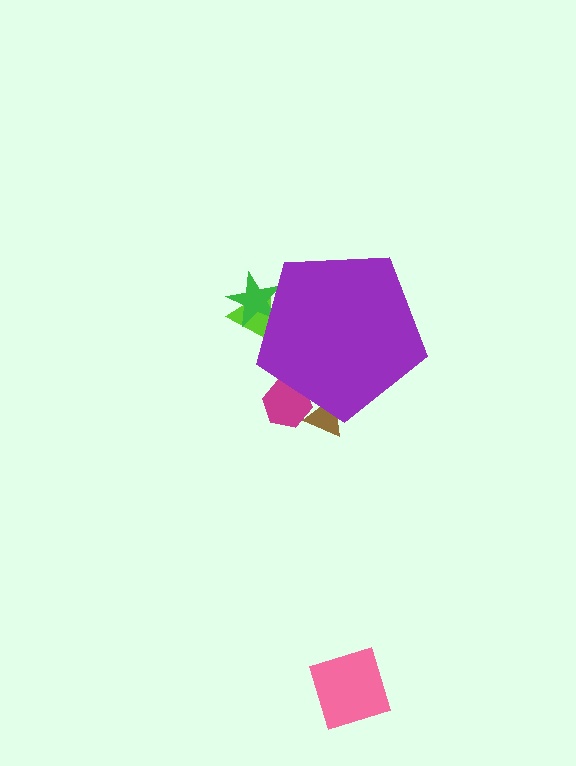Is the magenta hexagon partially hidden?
Yes, the magenta hexagon is partially hidden behind the purple pentagon.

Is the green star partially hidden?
Yes, the green star is partially hidden behind the purple pentagon.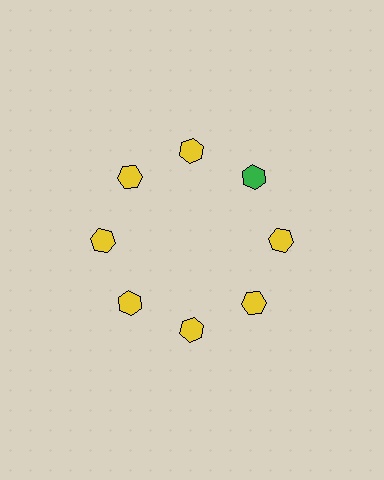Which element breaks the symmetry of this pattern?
The green hexagon at roughly the 2 o'clock position breaks the symmetry. All other shapes are yellow hexagons.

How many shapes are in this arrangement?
There are 8 shapes arranged in a ring pattern.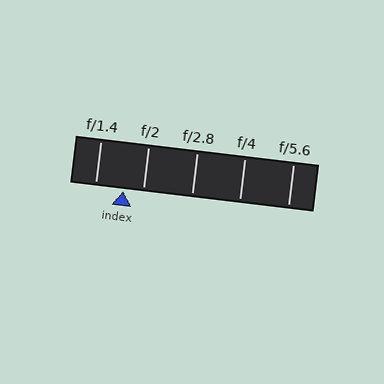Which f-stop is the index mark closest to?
The index mark is closest to f/2.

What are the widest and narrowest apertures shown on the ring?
The widest aperture shown is f/1.4 and the narrowest is f/5.6.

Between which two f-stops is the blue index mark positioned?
The index mark is between f/1.4 and f/2.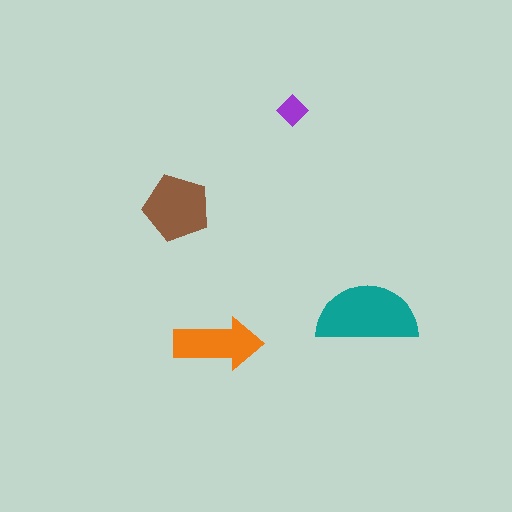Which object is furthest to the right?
The teal semicircle is rightmost.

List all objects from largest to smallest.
The teal semicircle, the brown pentagon, the orange arrow, the purple diamond.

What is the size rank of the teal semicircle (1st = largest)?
1st.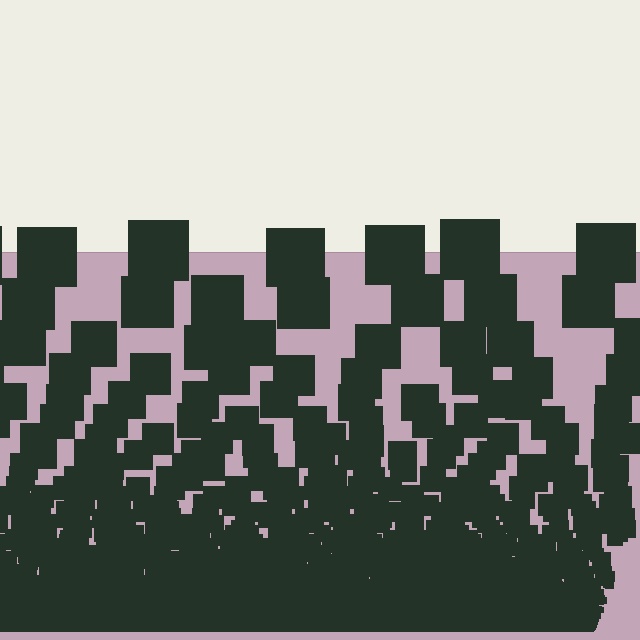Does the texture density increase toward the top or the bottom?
Density increases toward the bottom.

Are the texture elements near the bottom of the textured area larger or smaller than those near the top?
Smaller. The gradient is inverted — elements near the bottom are smaller and denser.